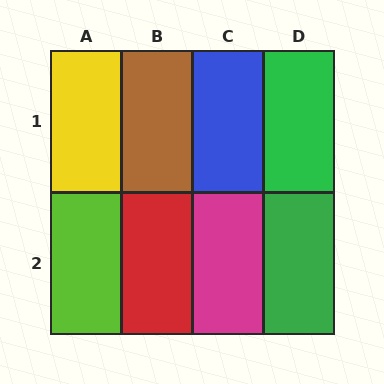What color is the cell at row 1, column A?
Yellow.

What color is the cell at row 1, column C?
Blue.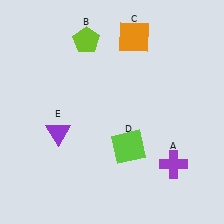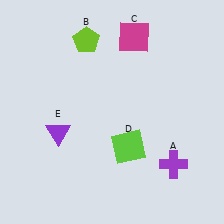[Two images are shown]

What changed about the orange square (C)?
In Image 1, C is orange. In Image 2, it changed to magenta.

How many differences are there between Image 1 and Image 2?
There is 1 difference between the two images.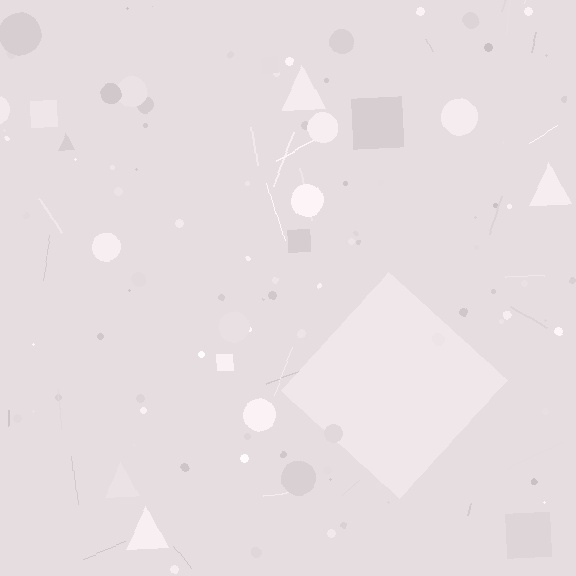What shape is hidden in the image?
A diamond is hidden in the image.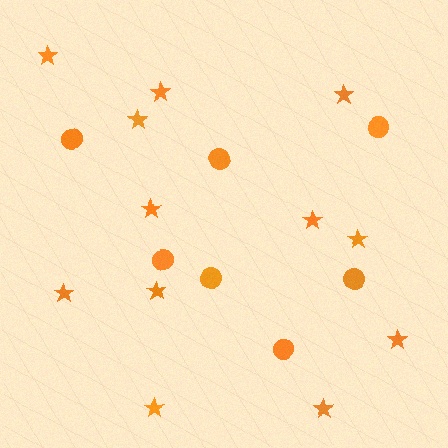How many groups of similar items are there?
There are 2 groups: one group of stars (12) and one group of circles (7).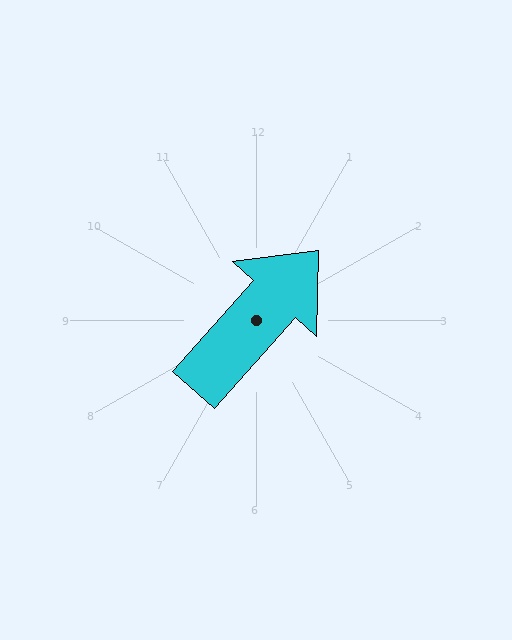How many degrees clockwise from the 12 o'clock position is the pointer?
Approximately 42 degrees.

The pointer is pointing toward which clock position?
Roughly 1 o'clock.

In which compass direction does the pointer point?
Northeast.